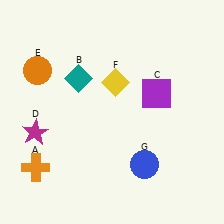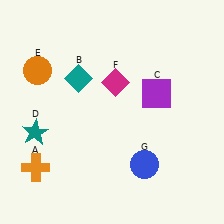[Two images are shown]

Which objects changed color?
D changed from magenta to teal. F changed from yellow to magenta.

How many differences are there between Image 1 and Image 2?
There are 2 differences between the two images.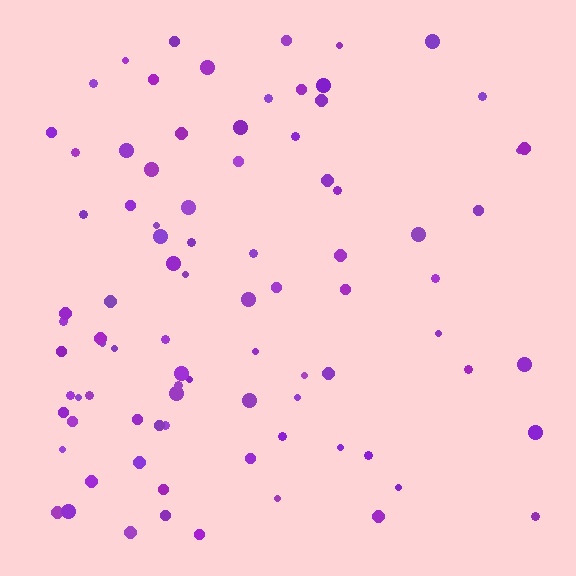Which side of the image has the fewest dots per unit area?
The right.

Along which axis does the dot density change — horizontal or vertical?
Horizontal.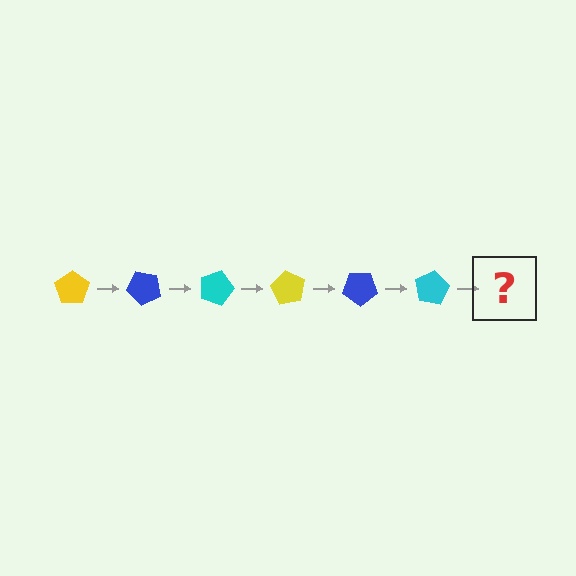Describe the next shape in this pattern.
It should be a yellow pentagon, rotated 270 degrees from the start.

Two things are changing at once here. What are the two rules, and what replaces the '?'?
The two rules are that it rotates 45 degrees each step and the color cycles through yellow, blue, and cyan. The '?' should be a yellow pentagon, rotated 270 degrees from the start.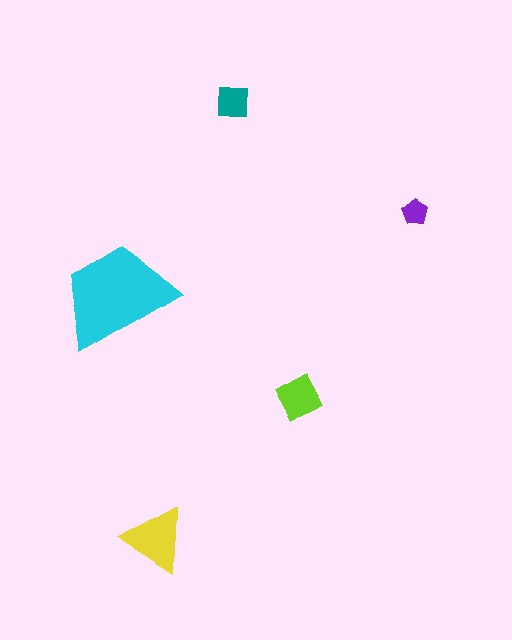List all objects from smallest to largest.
The purple pentagon, the teal square, the lime diamond, the yellow triangle, the cyan trapezoid.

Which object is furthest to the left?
The cyan trapezoid is leftmost.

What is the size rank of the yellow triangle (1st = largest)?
2nd.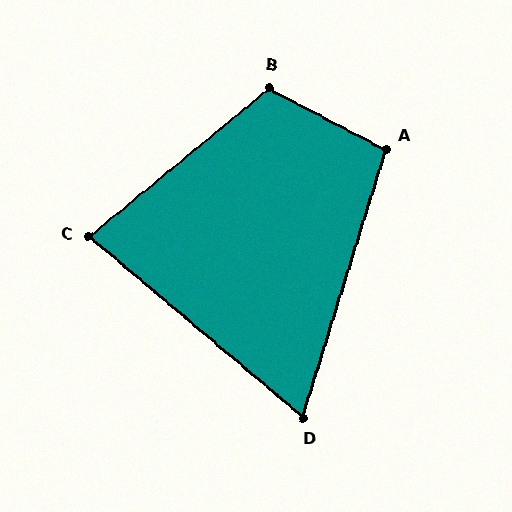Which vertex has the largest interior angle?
B, at approximately 113 degrees.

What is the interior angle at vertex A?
Approximately 100 degrees (obtuse).